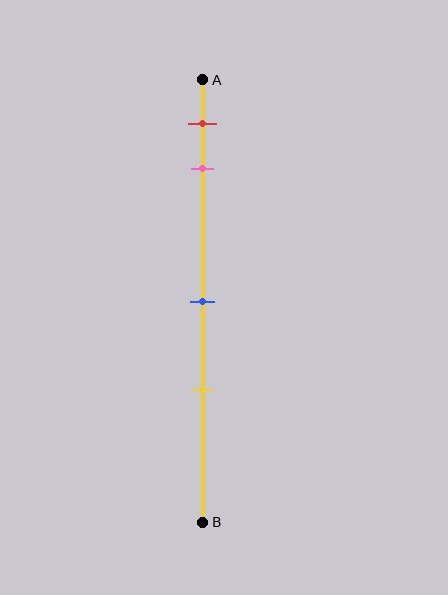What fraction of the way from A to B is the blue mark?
The blue mark is approximately 50% (0.5) of the way from A to B.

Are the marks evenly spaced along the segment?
No, the marks are not evenly spaced.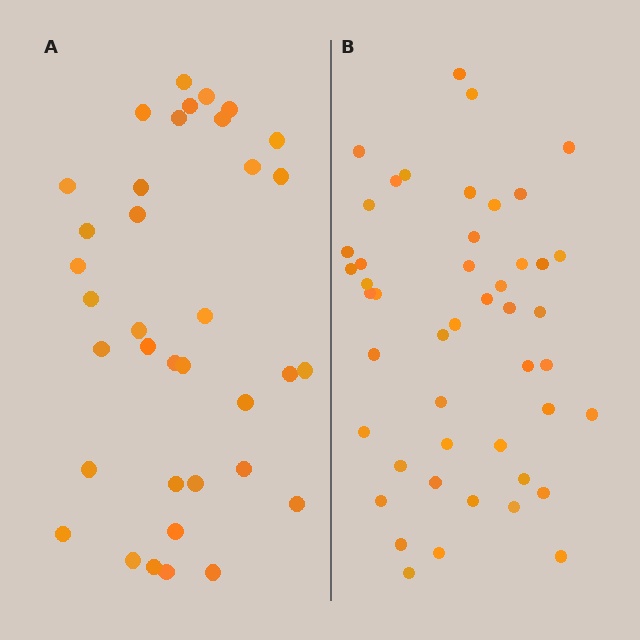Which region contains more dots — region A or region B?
Region B (the right region) has more dots.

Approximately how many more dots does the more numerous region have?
Region B has roughly 12 or so more dots than region A.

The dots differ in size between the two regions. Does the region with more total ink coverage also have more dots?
No. Region A has more total ink coverage because its dots are larger, but region B actually contains more individual dots. Total area can be misleading — the number of items is what matters here.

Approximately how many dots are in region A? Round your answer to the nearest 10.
About 40 dots. (The exact count is 36, which rounds to 40.)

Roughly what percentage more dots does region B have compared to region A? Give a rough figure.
About 30% more.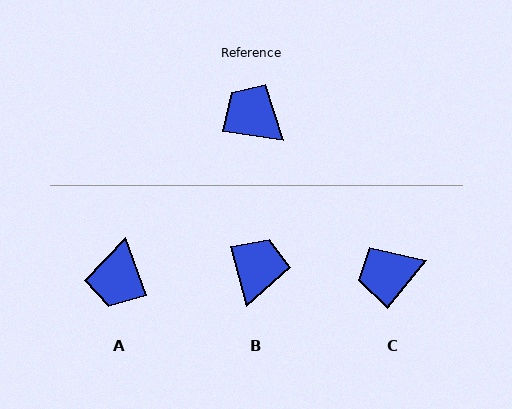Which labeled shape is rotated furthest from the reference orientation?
A, about 118 degrees away.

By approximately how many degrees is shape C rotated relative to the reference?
Approximately 59 degrees counter-clockwise.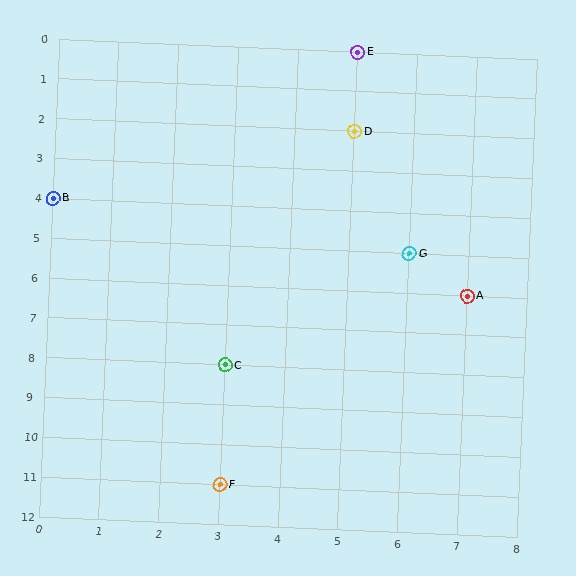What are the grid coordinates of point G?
Point G is at grid coordinates (6, 5).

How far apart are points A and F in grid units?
Points A and F are 4 columns and 5 rows apart (about 6.4 grid units diagonally).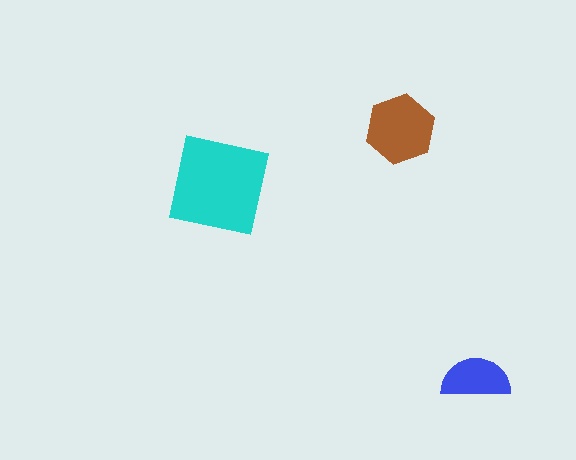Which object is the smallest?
The blue semicircle.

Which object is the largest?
The cyan square.